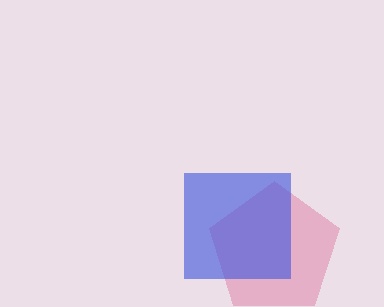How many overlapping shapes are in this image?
There are 2 overlapping shapes in the image.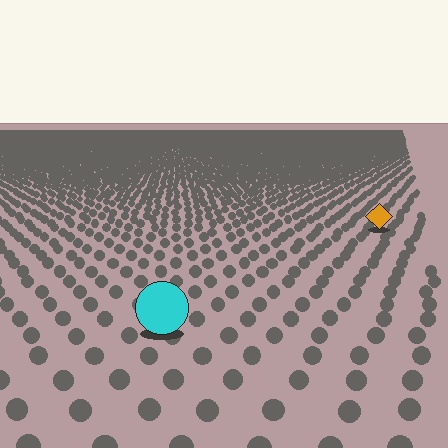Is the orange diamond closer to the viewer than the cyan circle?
No. The cyan circle is closer — you can tell from the texture gradient: the ground texture is coarser near it.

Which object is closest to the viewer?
The cyan circle is closest. The texture marks near it are larger and more spread out.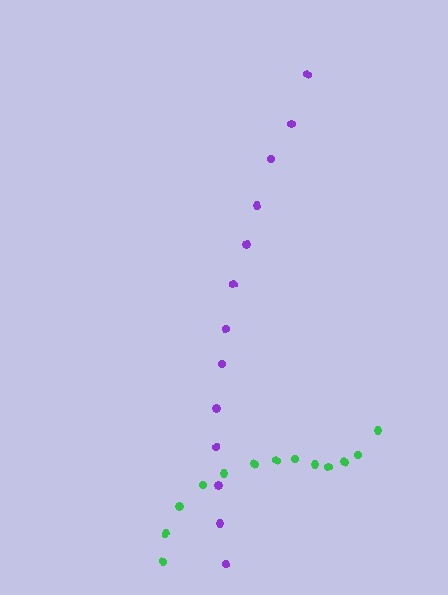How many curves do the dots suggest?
There are 2 distinct paths.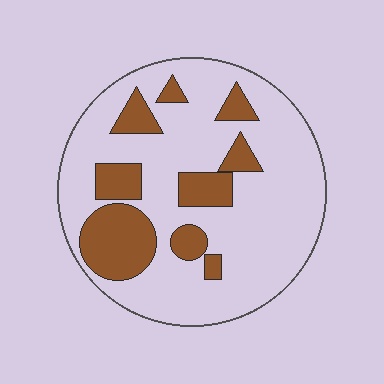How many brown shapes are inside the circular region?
9.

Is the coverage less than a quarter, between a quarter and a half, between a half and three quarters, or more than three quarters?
Less than a quarter.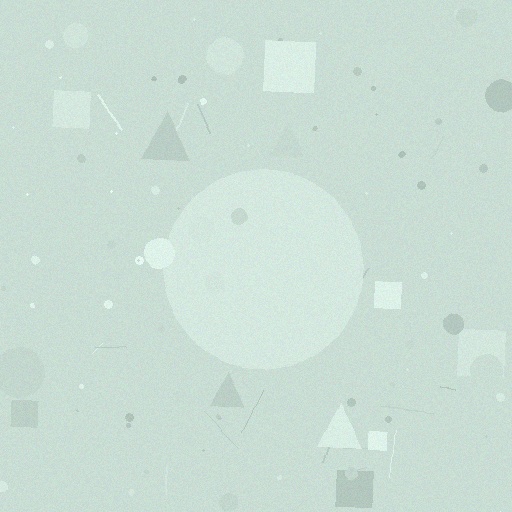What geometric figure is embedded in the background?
A circle is embedded in the background.